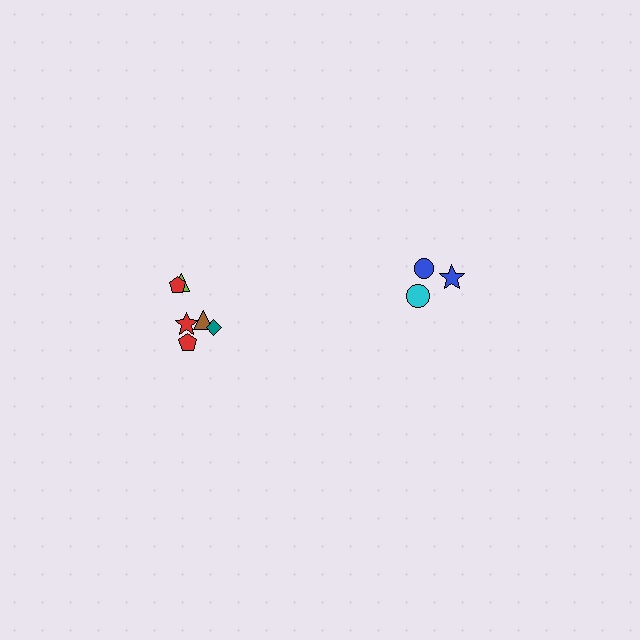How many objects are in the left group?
There are 6 objects.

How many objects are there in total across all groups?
There are 9 objects.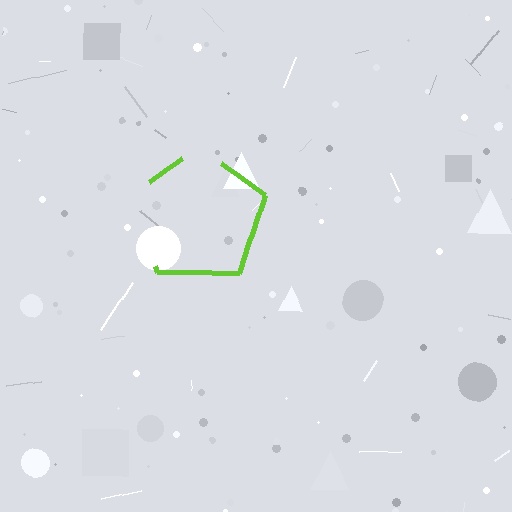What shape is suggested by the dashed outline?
The dashed outline suggests a pentagon.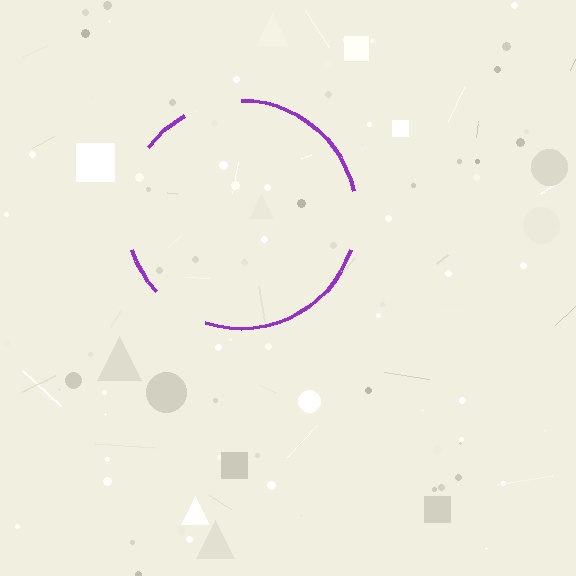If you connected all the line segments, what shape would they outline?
They would outline a circle.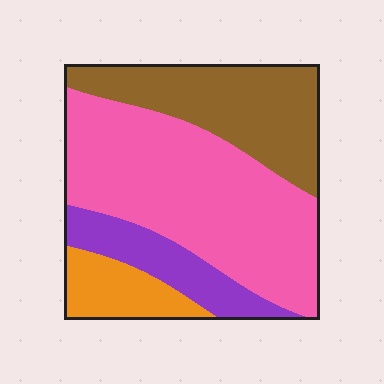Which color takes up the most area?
Pink, at roughly 50%.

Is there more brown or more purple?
Brown.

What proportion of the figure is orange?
Orange covers 11% of the figure.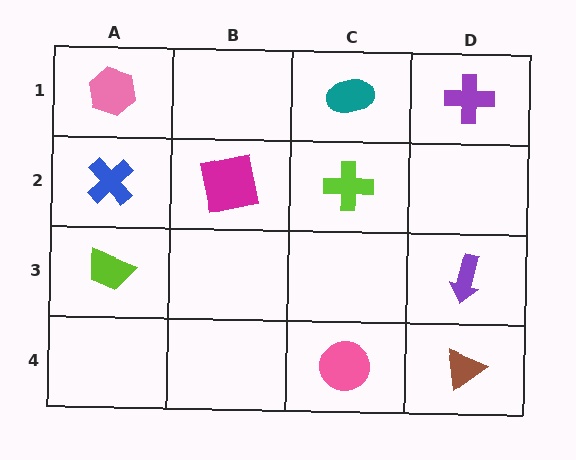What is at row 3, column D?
A purple arrow.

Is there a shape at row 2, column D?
No, that cell is empty.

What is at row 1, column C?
A teal ellipse.